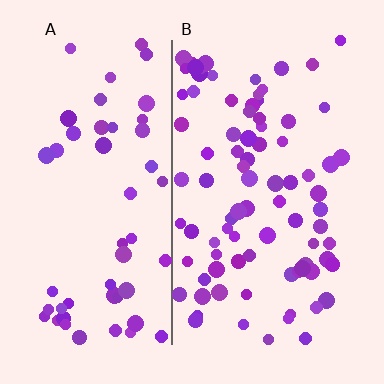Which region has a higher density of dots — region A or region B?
B (the right).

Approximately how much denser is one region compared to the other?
Approximately 1.6× — region B over region A.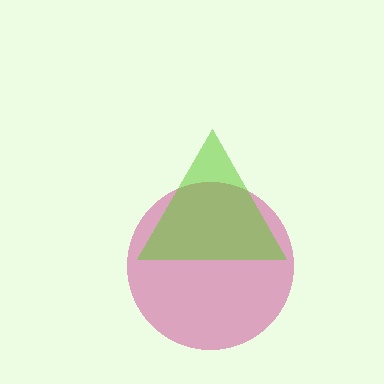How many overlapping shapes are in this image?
There are 2 overlapping shapes in the image.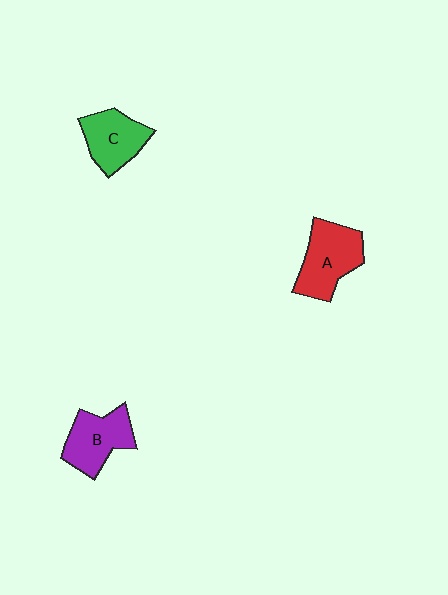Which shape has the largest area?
Shape A (red).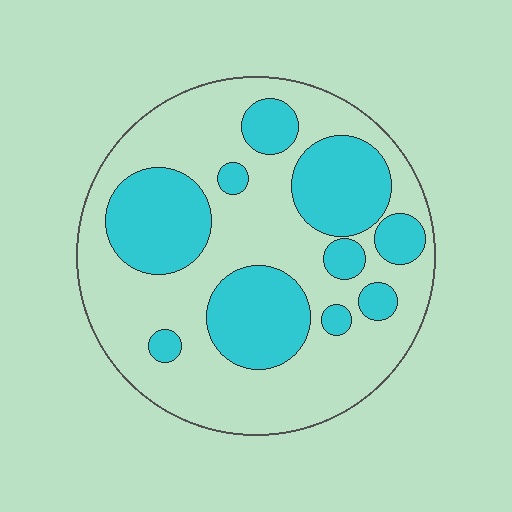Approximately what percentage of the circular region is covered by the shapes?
Approximately 35%.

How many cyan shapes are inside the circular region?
10.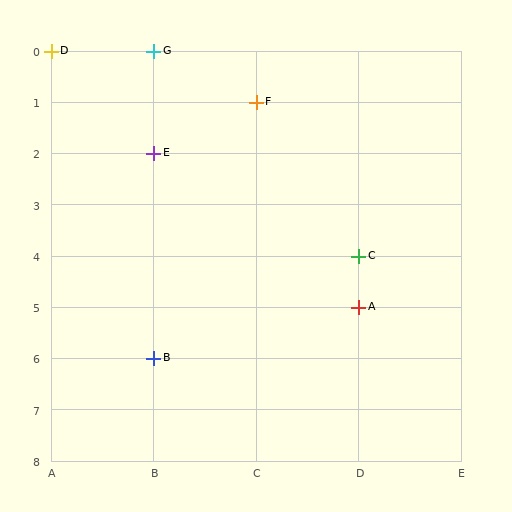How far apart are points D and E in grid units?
Points D and E are 1 column and 2 rows apart (about 2.2 grid units diagonally).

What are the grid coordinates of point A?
Point A is at grid coordinates (D, 5).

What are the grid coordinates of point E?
Point E is at grid coordinates (B, 2).